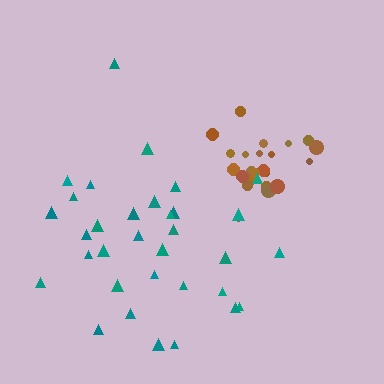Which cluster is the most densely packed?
Brown.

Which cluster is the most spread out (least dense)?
Teal.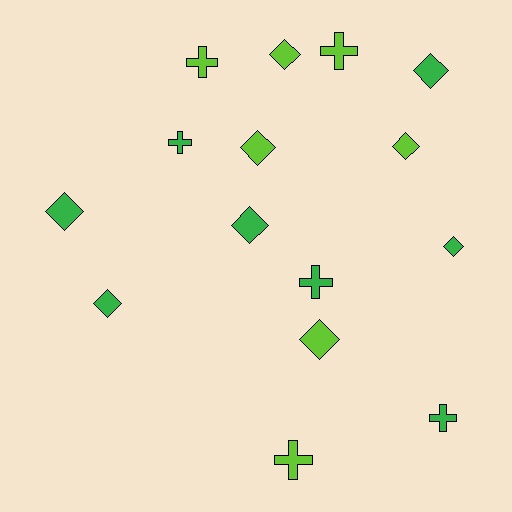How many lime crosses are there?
There are 3 lime crosses.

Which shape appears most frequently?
Diamond, with 9 objects.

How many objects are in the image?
There are 15 objects.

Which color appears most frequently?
Green, with 8 objects.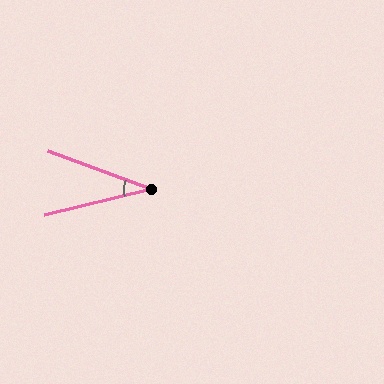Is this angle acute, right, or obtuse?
It is acute.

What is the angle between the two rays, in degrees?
Approximately 34 degrees.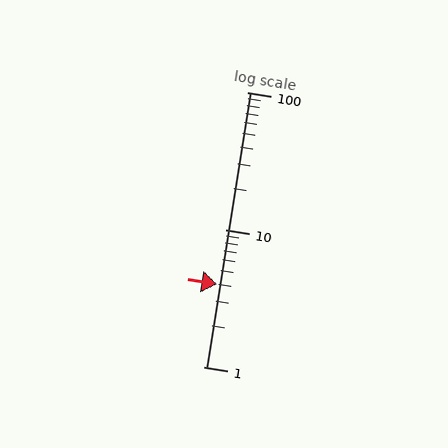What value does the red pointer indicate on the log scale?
The pointer indicates approximately 4.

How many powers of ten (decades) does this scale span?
The scale spans 2 decades, from 1 to 100.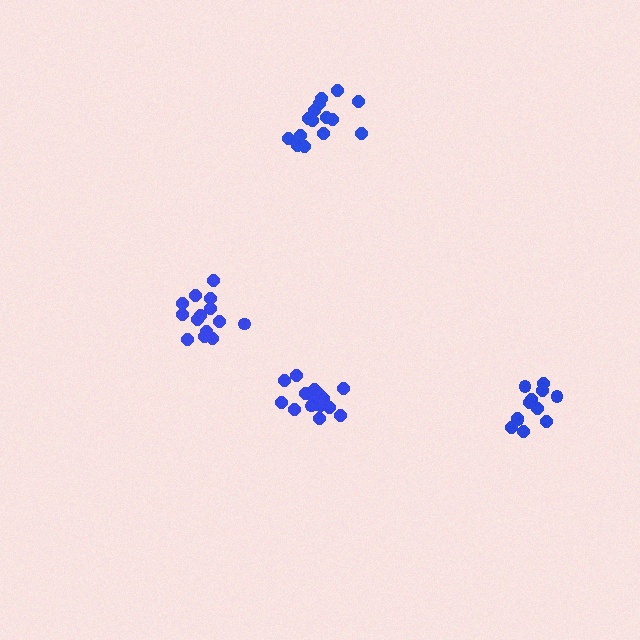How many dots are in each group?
Group 1: 16 dots, Group 2: 15 dots, Group 3: 12 dots, Group 4: 14 dots (57 total).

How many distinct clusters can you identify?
There are 4 distinct clusters.